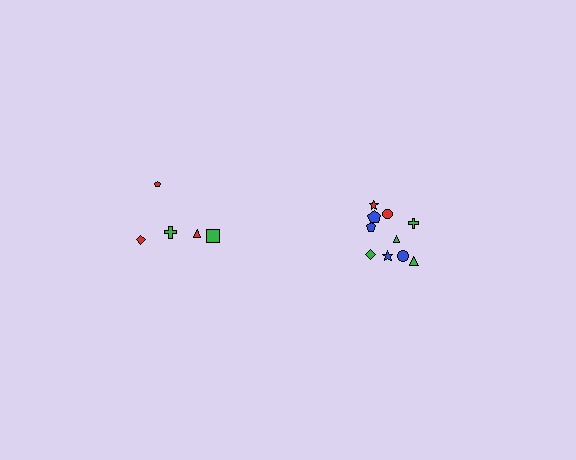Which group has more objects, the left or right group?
The right group.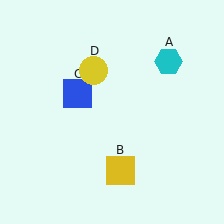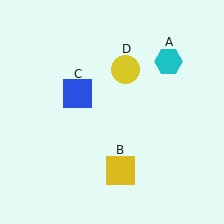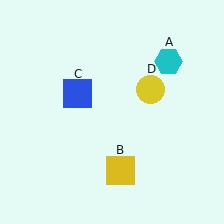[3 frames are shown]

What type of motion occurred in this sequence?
The yellow circle (object D) rotated clockwise around the center of the scene.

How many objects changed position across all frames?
1 object changed position: yellow circle (object D).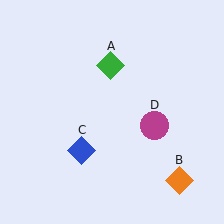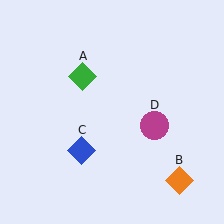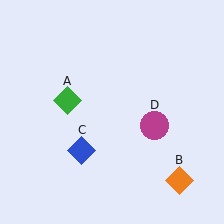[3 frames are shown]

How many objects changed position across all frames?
1 object changed position: green diamond (object A).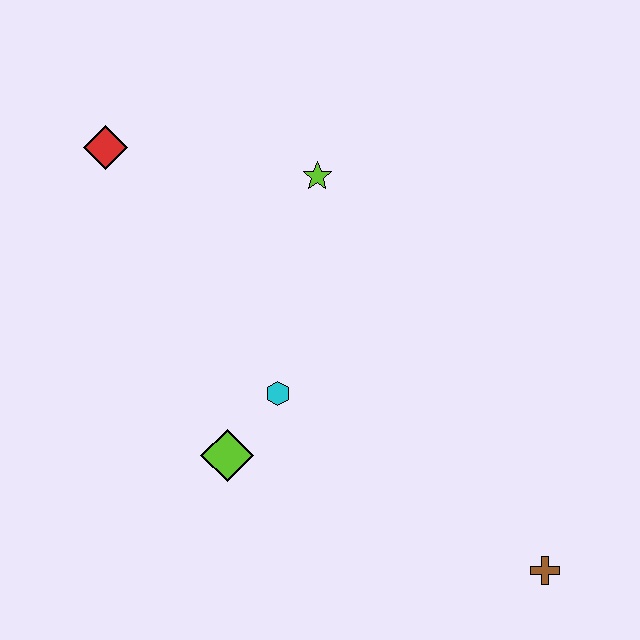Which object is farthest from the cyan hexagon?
The brown cross is farthest from the cyan hexagon.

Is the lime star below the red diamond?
Yes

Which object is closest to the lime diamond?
The cyan hexagon is closest to the lime diamond.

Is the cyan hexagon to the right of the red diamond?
Yes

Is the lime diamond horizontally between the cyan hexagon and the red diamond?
Yes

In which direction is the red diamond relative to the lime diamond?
The red diamond is above the lime diamond.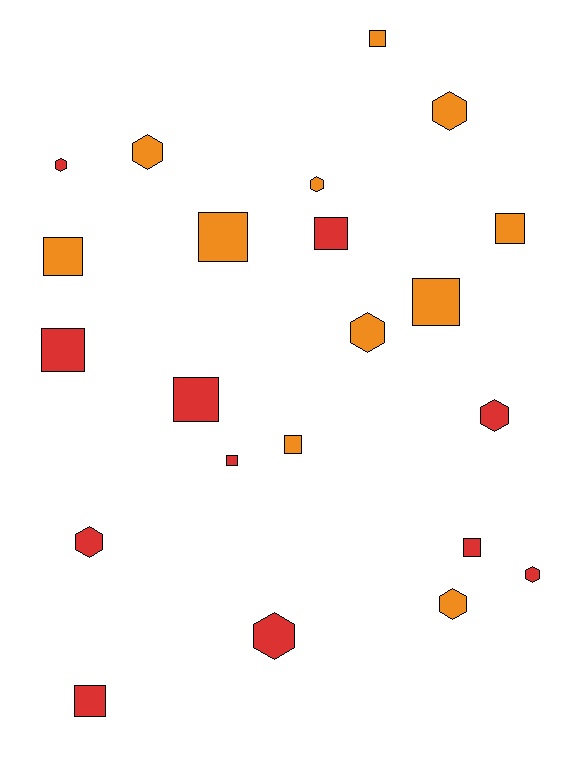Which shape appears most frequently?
Square, with 12 objects.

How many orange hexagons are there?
There are 5 orange hexagons.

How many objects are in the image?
There are 22 objects.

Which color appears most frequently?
Orange, with 11 objects.